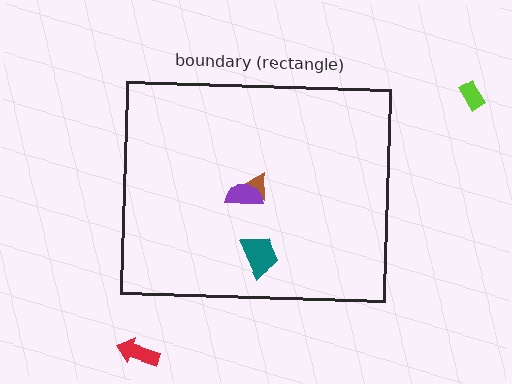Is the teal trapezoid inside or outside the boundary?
Inside.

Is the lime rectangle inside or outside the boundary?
Outside.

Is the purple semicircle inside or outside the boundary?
Inside.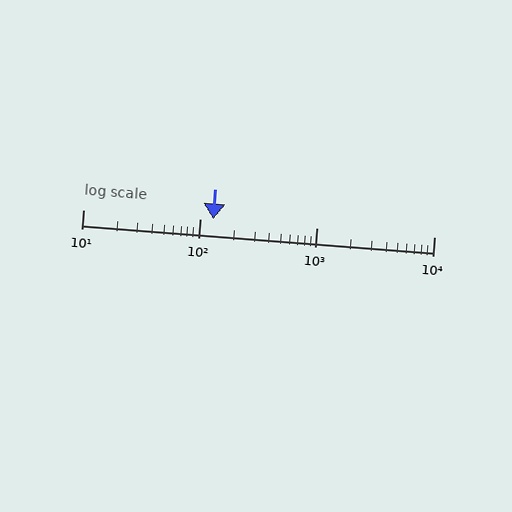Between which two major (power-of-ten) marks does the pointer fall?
The pointer is between 100 and 1000.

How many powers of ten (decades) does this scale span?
The scale spans 3 decades, from 10 to 10000.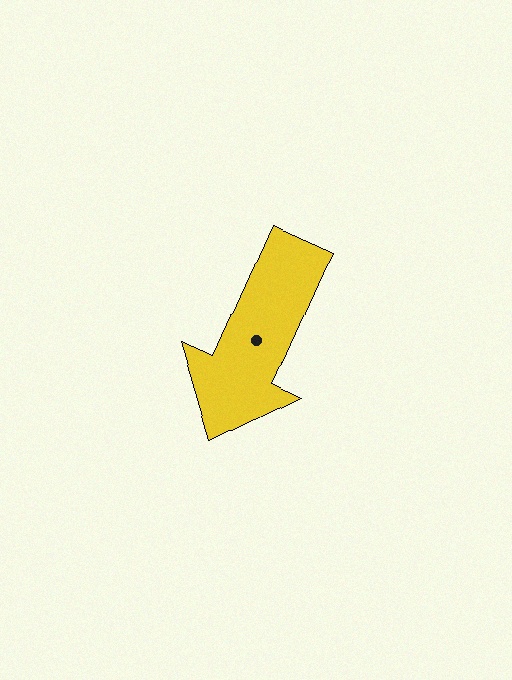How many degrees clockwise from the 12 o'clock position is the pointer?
Approximately 204 degrees.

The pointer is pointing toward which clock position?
Roughly 7 o'clock.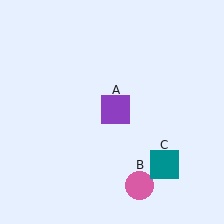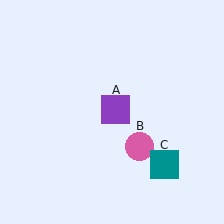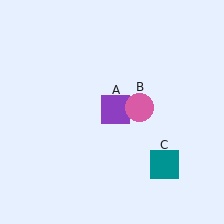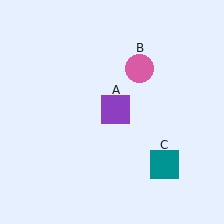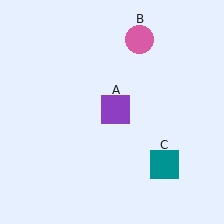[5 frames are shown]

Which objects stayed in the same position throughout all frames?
Purple square (object A) and teal square (object C) remained stationary.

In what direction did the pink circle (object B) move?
The pink circle (object B) moved up.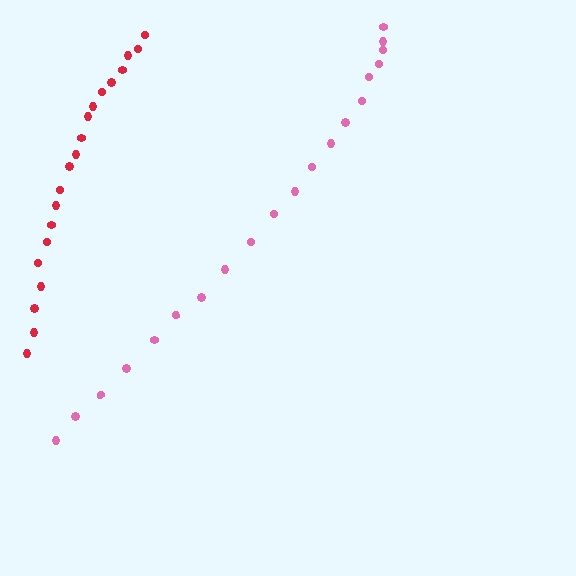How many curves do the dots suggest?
There are 2 distinct paths.